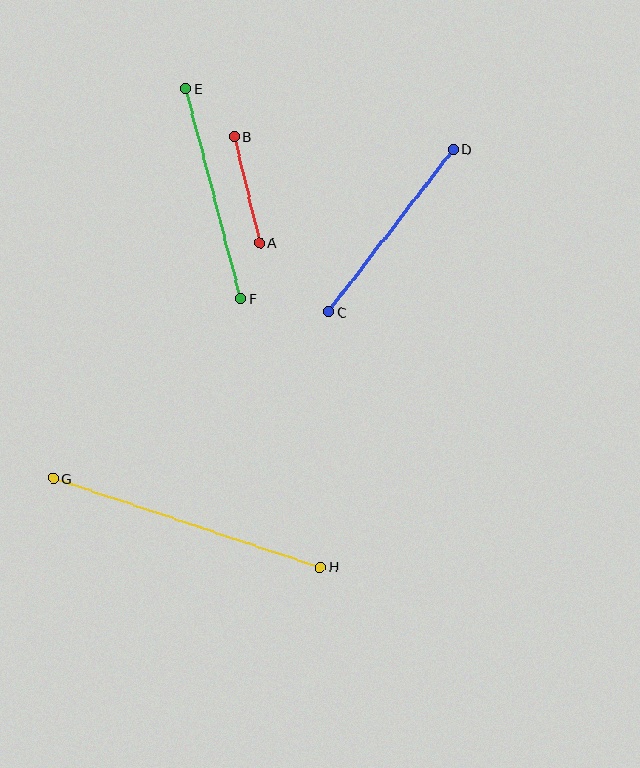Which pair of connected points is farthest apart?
Points G and H are farthest apart.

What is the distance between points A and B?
The distance is approximately 109 pixels.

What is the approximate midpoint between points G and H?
The midpoint is at approximately (187, 523) pixels.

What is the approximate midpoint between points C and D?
The midpoint is at approximately (391, 231) pixels.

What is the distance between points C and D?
The distance is approximately 205 pixels.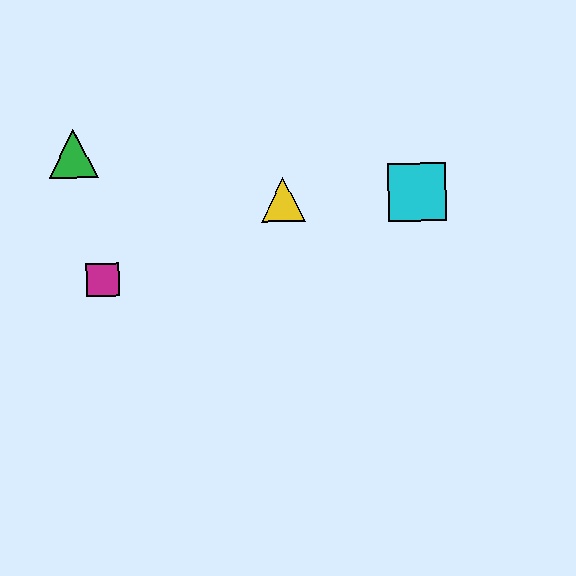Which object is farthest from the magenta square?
The cyan square is farthest from the magenta square.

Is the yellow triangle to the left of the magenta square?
No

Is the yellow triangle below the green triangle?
Yes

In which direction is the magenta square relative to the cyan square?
The magenta square is to the left of the cyan square.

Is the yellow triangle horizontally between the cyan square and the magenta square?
Yes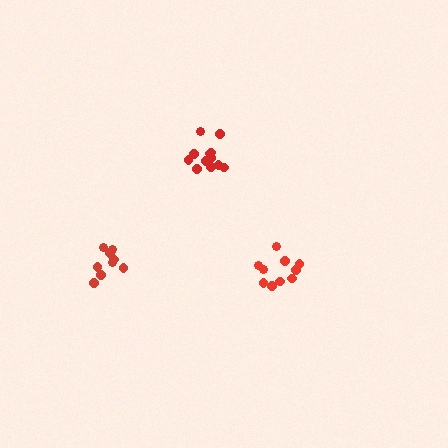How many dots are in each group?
Group 1: 9 dots, Group 2: 12 dots, Group 3: 10 dots (31 total).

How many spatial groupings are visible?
There are 3 spatial groupings.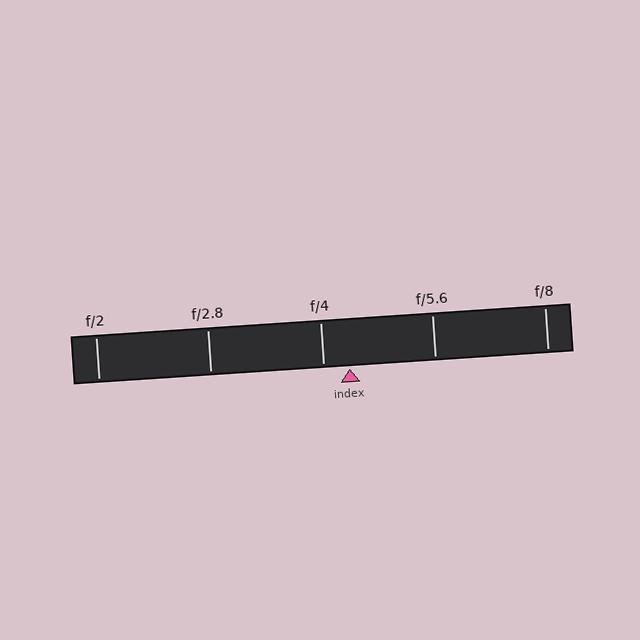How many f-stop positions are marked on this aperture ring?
There are 5 f-stop positions marked.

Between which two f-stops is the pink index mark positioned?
The index mark is between f/4 and f/5.6.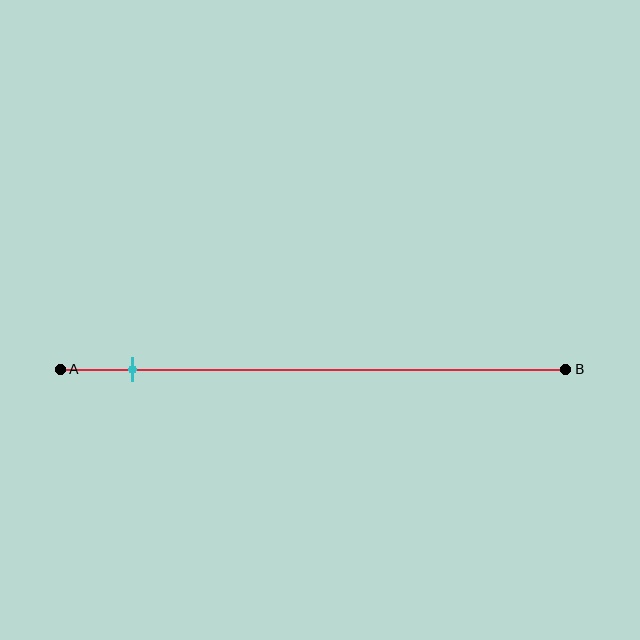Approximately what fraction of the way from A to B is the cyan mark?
The cyan mark is approximately 15% of the way from A to B.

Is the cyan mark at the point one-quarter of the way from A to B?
No, the mark is at about 15% from A, not at the 25% one-quarter point.